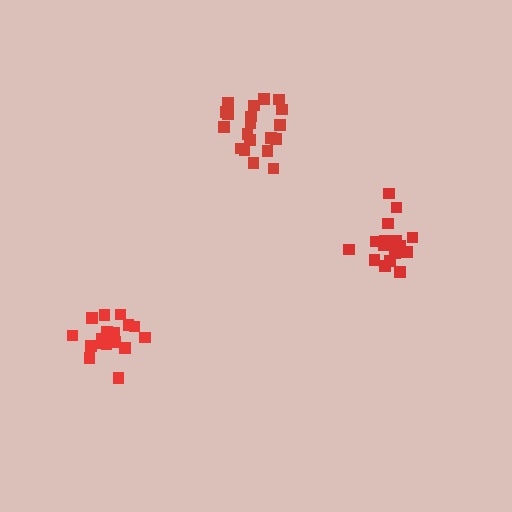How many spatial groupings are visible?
There are 3 spatial groupings.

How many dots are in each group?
Group 1: 20 dots, Group 2: 17 dots, Group 3: 20 dots (57 total).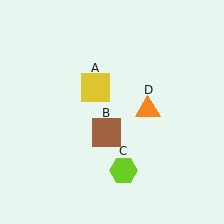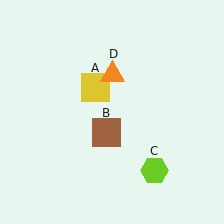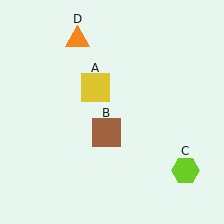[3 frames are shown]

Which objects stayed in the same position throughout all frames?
Yellow square (object A) and brown square (object B) remained stationary.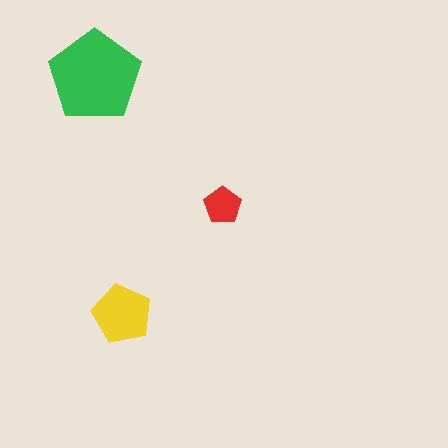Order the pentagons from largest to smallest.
the green one, the yellow one, the red one.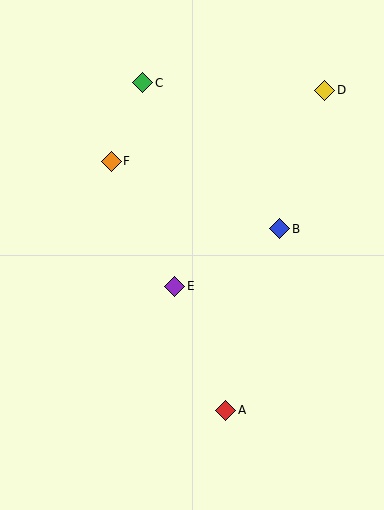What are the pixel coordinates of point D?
Point D is at (325, 90).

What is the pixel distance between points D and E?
The distance between D and E is 247 pixels.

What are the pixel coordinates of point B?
Point B is at (280, 229).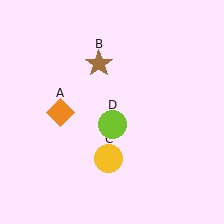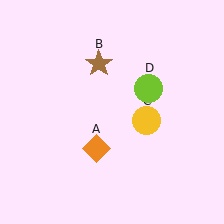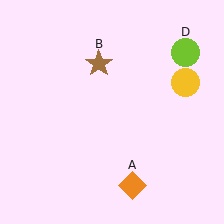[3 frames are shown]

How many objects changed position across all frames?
3 objects changed position: orange diamond (object A), yellow circle (object C), lime circle (object D).